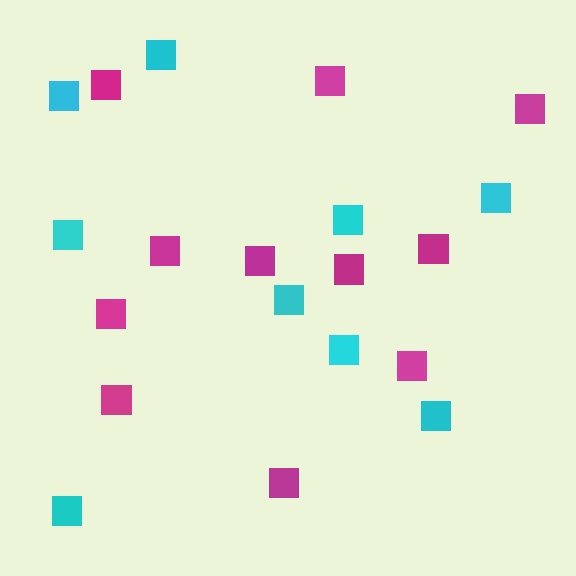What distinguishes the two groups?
There are 2 groups: one group of magenta squares (11) and one group of cyan squares (9).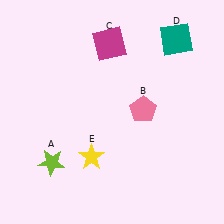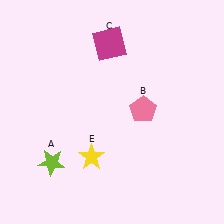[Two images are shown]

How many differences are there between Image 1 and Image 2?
There is 1 difference between the two images.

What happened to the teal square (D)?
The teal square (D) was removed in Image 2. It was in the top-right area of Image 1.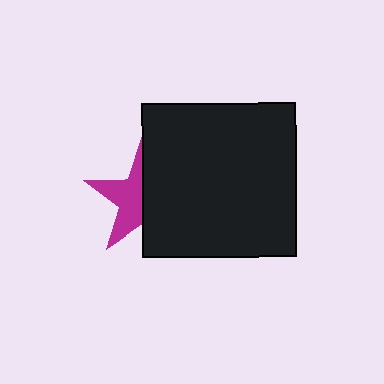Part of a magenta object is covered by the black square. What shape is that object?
It is a star.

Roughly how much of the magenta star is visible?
About half of it is visible (roughly 47%).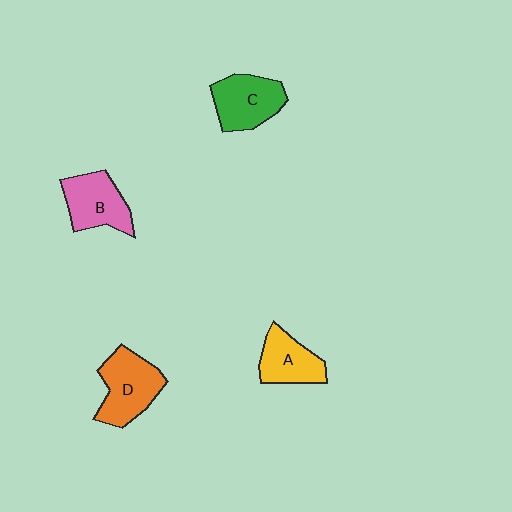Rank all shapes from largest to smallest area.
From largest to smallest: D (orange), C (green), B (pink), A (yellow).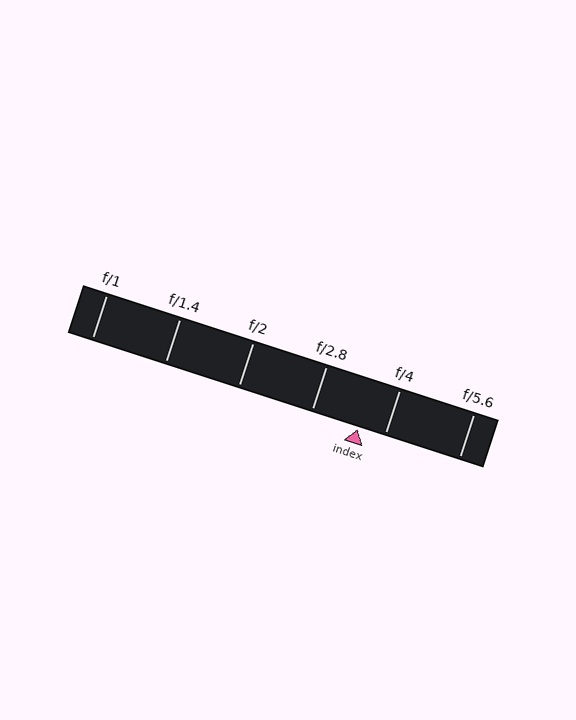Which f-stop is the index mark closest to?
The index mark is closest to f/4.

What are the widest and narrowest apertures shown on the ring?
The widest aperture shown is f/1 and the narrowest is f/5.6.